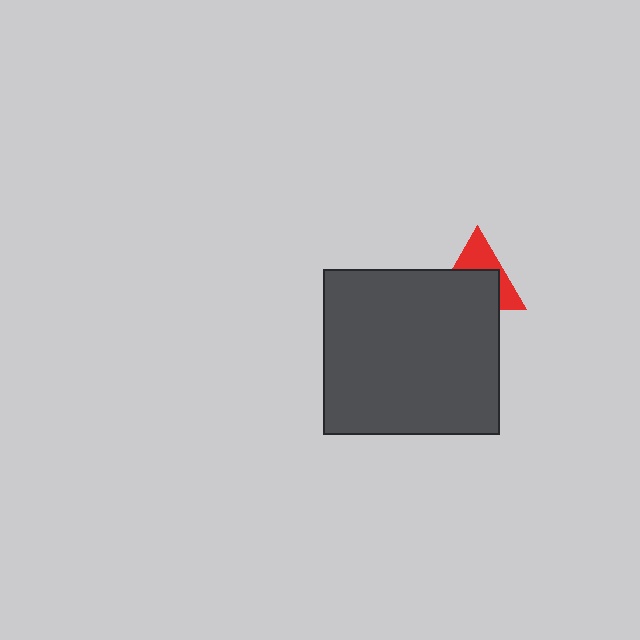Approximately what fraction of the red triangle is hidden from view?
Roughly 57% of the red triangle is hidden behind the dark gray rectangle.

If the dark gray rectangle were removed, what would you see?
You would see the complete red triangle.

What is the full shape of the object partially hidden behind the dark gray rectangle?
The partially hidden object is a red triangle.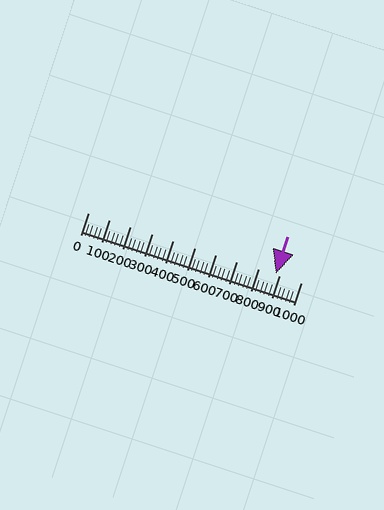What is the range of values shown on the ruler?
The ruler shows values from 0 to 1000.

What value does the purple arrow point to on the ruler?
The purple arrow points to approximately 880.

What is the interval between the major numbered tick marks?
The major tick marks are spaced 100 units apart.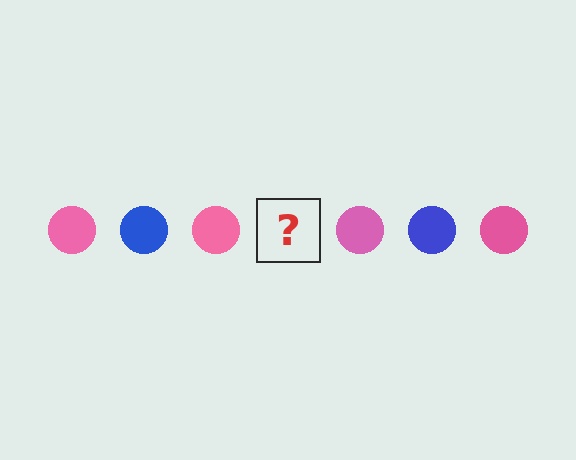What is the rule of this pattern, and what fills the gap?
The rule is that the pattern cycles through pink, blue circles. The gap should be filled with a blue circle.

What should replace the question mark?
The question mark should be replaced with a blue circle.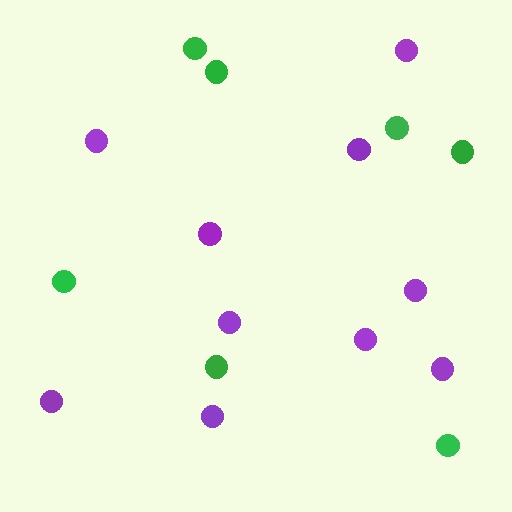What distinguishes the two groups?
There are 2 groups: one group of green circles (7) and one group of purple circles (10).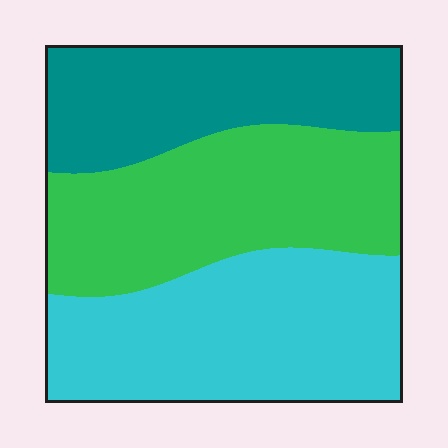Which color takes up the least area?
Teal, at roughly 30%.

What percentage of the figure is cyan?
Cyan takes up about three eighths (3/8) of the figure.